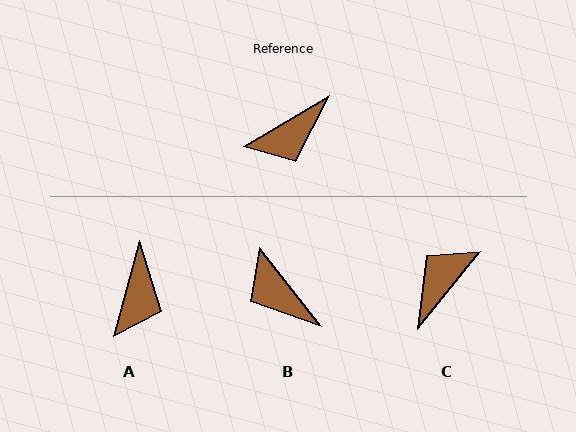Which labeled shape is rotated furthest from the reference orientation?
C, about 160 degrees away.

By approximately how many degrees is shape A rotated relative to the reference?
Approximately 44 degrees counter-clockwise.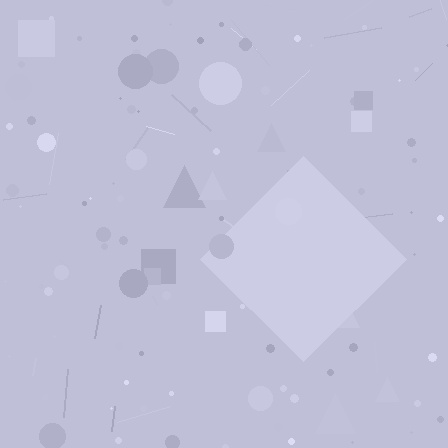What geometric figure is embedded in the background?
A diamond is embedded in the background.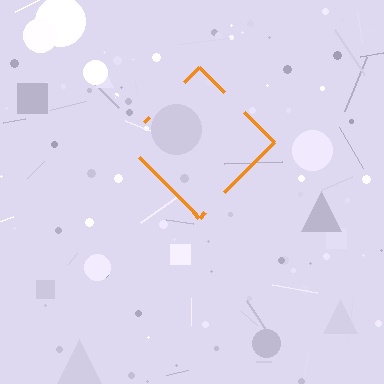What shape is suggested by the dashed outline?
The dashed outline suggests a diamond.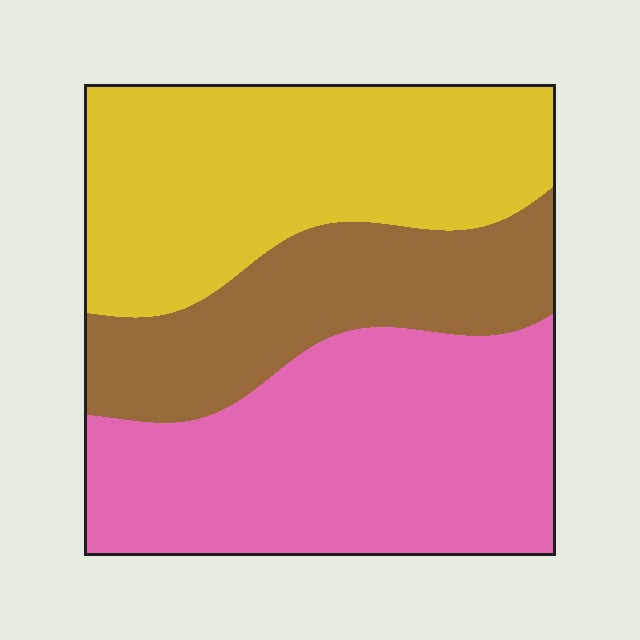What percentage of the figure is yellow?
Yellow covers roughly 35% of the figure.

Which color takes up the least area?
Brown, at roughly 25%.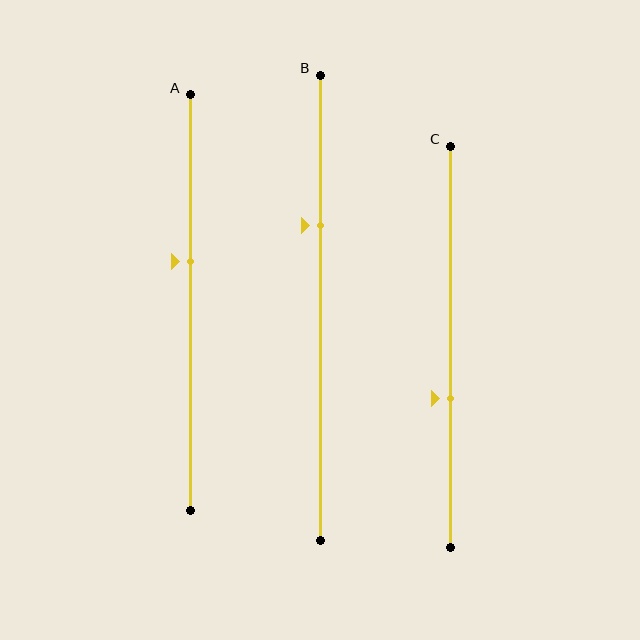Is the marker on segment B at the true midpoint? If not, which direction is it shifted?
No, the marker on segment B is shifted upward by about 18% of the segment length.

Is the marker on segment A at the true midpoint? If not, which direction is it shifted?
No, the marker on segment A is shifted upward by about 10% of the segment length.